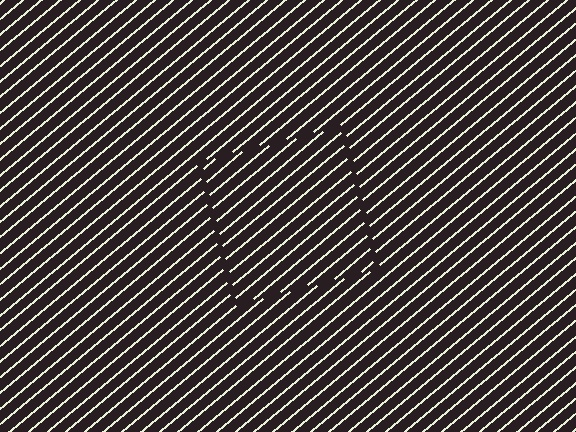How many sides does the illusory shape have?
4 sides — the line-ends trace a square.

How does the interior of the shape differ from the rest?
The interior of the shape contains the same grating, shifted by half a period — the contour is defined by the phase discontinuity where line-ends from the inner and outer gratings abut.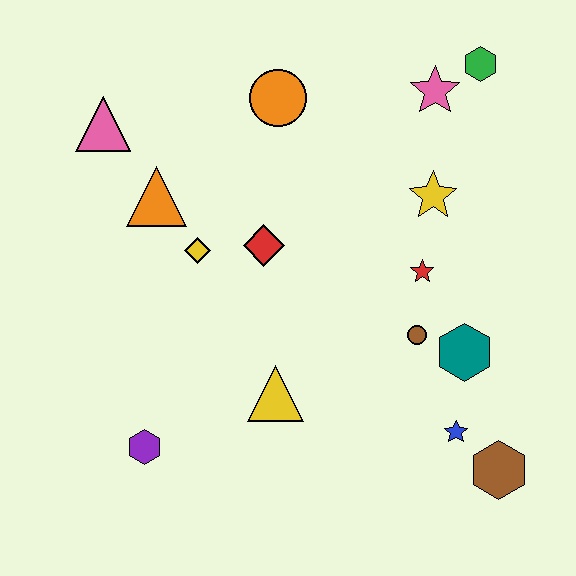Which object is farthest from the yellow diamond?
The brown hexagon is farthest from the yellow diamond.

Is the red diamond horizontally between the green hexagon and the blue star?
No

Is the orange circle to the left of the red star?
Yes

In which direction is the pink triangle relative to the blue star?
The pink triangle is to the left of the blue star.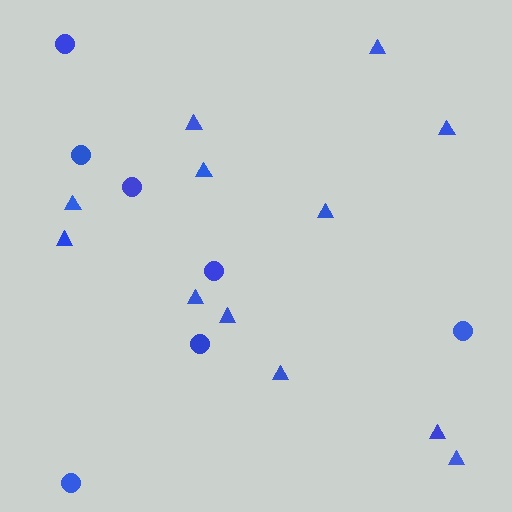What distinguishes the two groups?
There are 2 groups: one group of triangles (12) and one group of circles (7).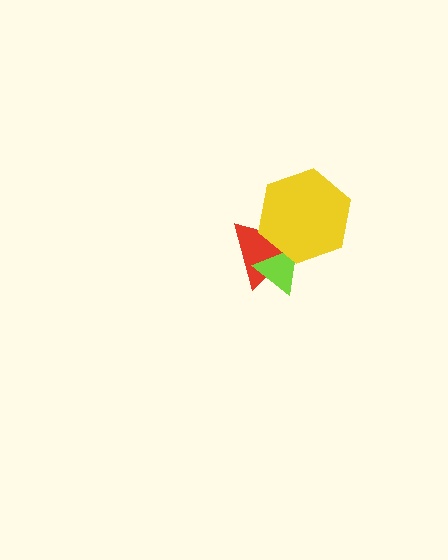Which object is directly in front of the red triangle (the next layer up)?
The lime triangle is directly in front of the red triangle.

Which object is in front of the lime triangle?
The yellow hexagon is in front of the lime triangle.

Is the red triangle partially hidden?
Yes, it is partially covered by another shape.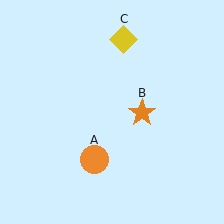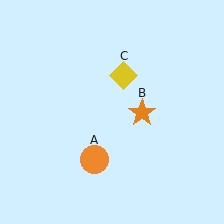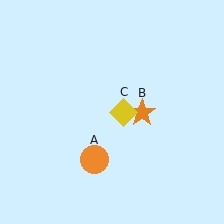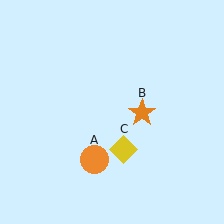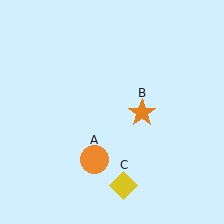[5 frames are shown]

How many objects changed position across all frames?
1 object changed position: yellow diamond (object C).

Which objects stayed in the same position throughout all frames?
Orange circle (object A) and orange star (object B) remained stationary.